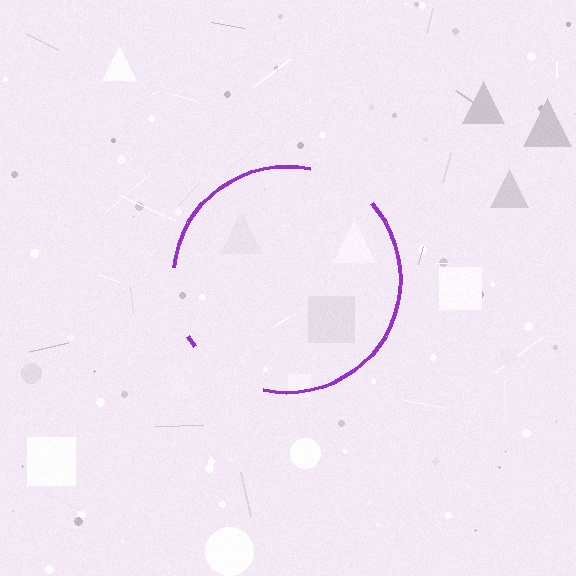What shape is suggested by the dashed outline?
The dashed outline suggests a circle.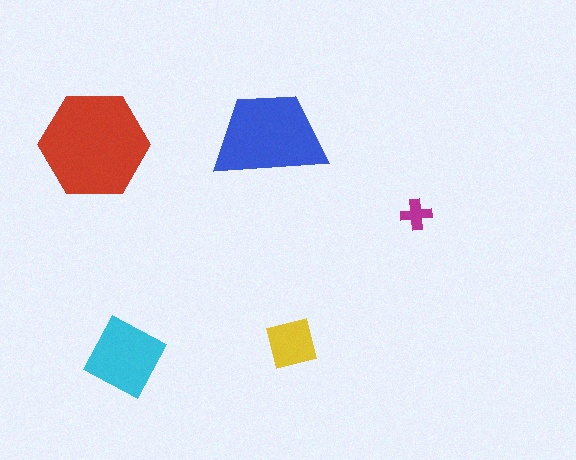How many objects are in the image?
There are 5 objects in the image.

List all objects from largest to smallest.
The red hexagon, the blue trapezoid, the cyan square, the yellow square, the magenta cross.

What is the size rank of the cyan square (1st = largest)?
3rd.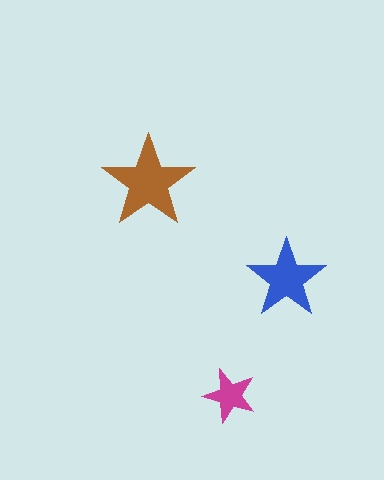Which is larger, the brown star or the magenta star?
The brown one.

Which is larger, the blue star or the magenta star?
The blue one.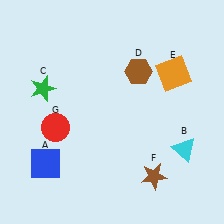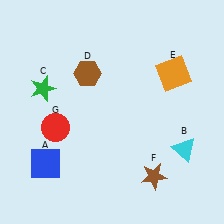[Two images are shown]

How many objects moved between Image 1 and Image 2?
1 object moved between the two images.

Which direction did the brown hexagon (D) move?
The brown hexagon (D) moved left.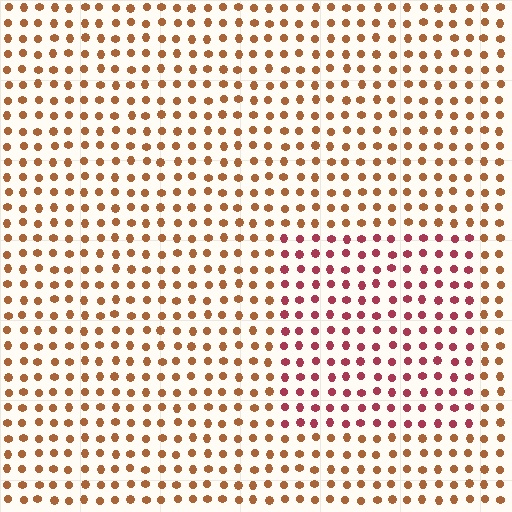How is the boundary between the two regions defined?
The boundary is defined purely by a slight shift in hue (about 39 degrees). Spacing, size, and orientation are identical on both sides.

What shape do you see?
I see a rectangle.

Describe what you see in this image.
The image is filled with small brown elements in a uniform arrangement. A rectangle-shaped region is visible where the elements are tinted to a slightly different hue, forming a subtle color boundary.